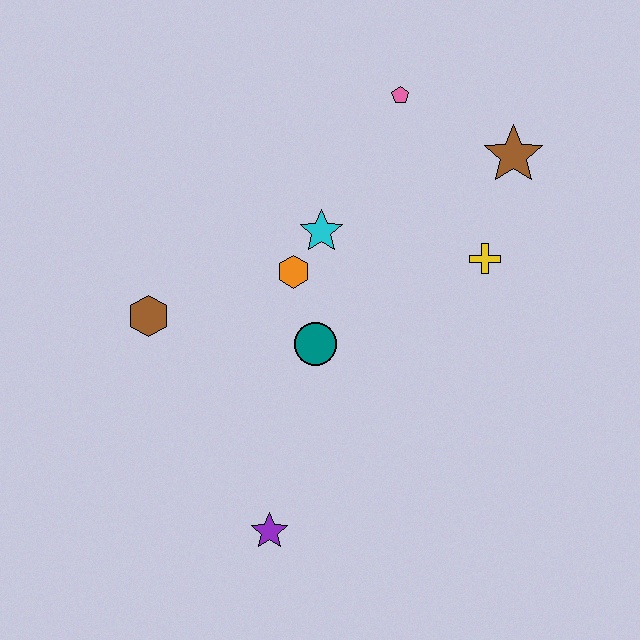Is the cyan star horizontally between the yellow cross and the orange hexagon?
Yes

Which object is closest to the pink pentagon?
The brown star is closest to the pink pentagon.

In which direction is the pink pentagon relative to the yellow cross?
The pink pentagon is above the yellow cross.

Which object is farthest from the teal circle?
The brown star is farthest from the teal circle.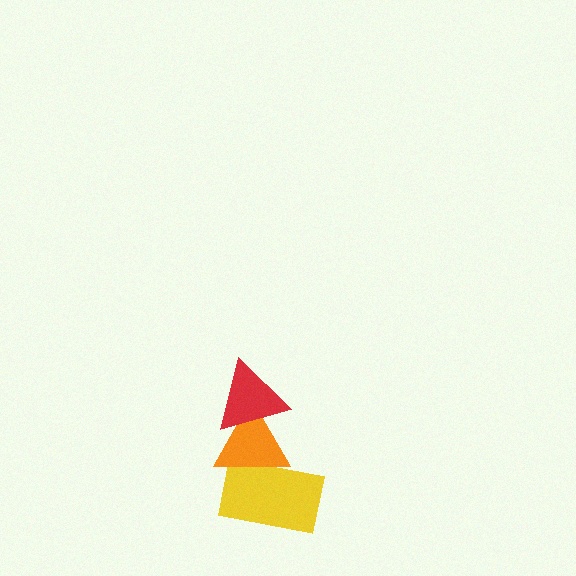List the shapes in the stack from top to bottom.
From top to bottom: the red triangle, the orange triangle, the yellow rectangle.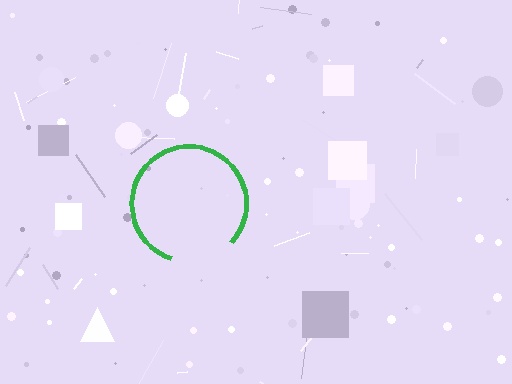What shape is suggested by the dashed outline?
The dashed outline suggests a circle.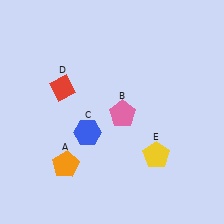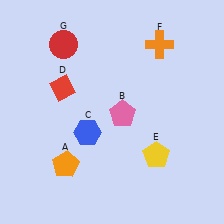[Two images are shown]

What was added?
An orange cross (F), a red circle (G) were added in Image 2.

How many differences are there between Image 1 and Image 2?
There are 2 differences between the two images.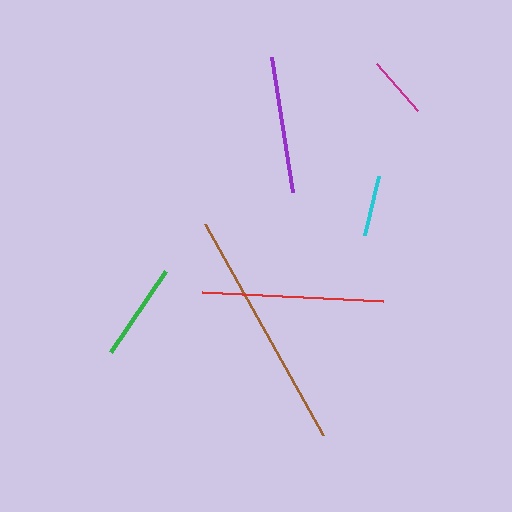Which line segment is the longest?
The brown line is the longest at approximately 241 pixels.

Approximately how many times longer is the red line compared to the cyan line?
The red line is approximately 3.0 times the length of the cyan line.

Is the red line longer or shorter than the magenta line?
The red line is longer than the magenta line.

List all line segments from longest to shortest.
From longest to shortest: brown, red, purple, green, magenta, cyan.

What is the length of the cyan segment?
The cyan segment is approximately 60 pixels long.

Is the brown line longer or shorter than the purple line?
The brown line is longer than the purple line.